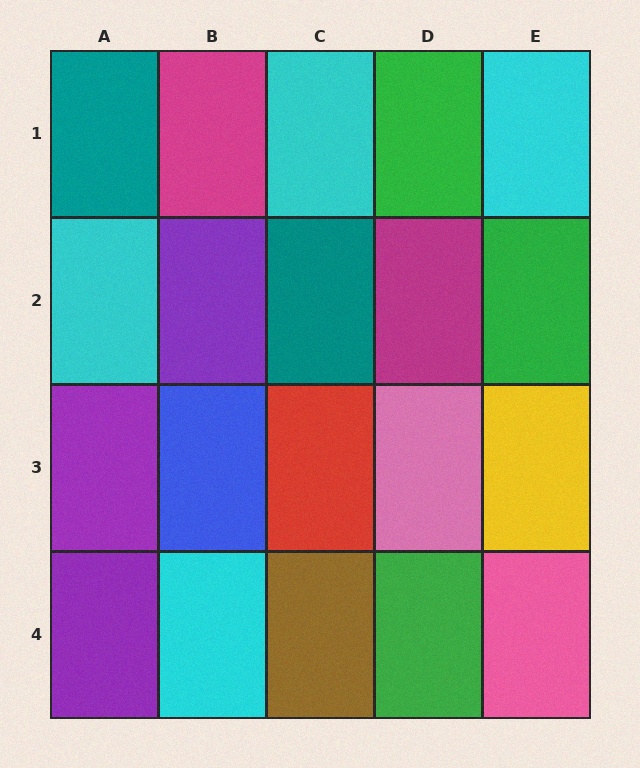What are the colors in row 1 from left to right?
Teal, magenta, cyan, green, cyan.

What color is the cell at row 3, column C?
Red.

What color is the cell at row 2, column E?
Green.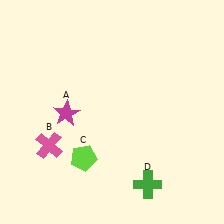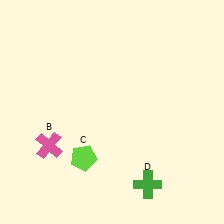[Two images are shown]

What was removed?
The magenta star (A) was removed in Image 2.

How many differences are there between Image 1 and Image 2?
There is 1 difference between the two images.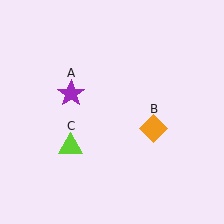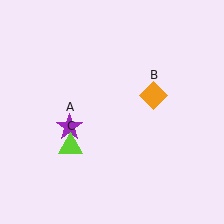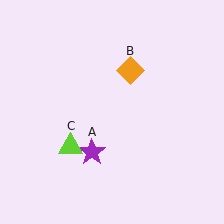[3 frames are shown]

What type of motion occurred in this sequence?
The purple star (object A), orange diamond (object B) rotated counterclockwise around the center of the scene.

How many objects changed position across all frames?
2 objects changed position: purple star (object A), orange diamond (object B).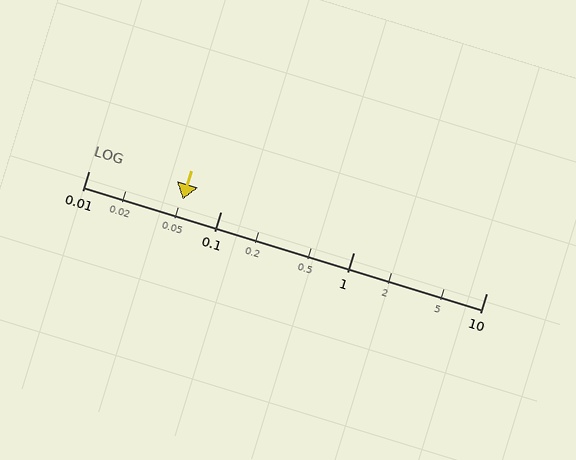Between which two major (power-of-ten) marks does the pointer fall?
The pointer is between 0.01 and 0.1.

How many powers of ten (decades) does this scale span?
The scale spans 3 decades, from 0.01 to 10.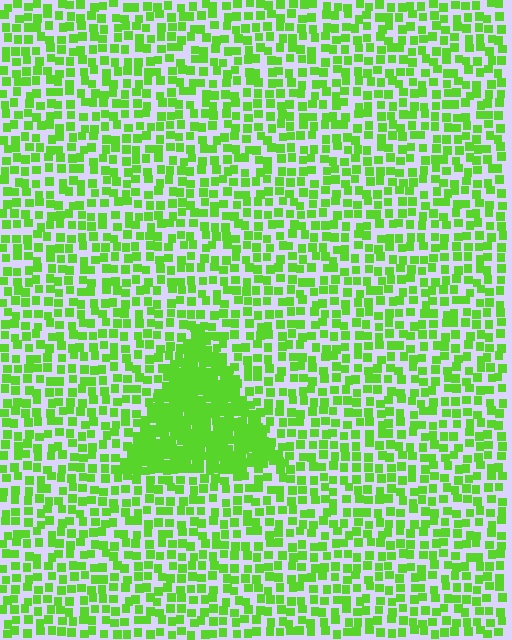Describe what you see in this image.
The image contains small lime elements arranged at two different densities. A triangle-shaped region is visible where the elements are more densely packed than the surrounding area.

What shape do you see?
I see a triangle.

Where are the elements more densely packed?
The elements are more densely packed inside the triangle boundary.